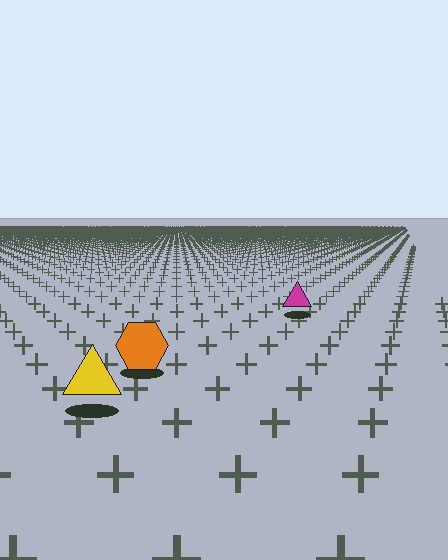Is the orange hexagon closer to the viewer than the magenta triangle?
Yes. The orange hexagon is closer — you can tell from the texture gradient: the ground texture is coarser near it.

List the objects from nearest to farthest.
From nearest to farthest: the yellow triangle, the orange hexagon, the magenta triangle.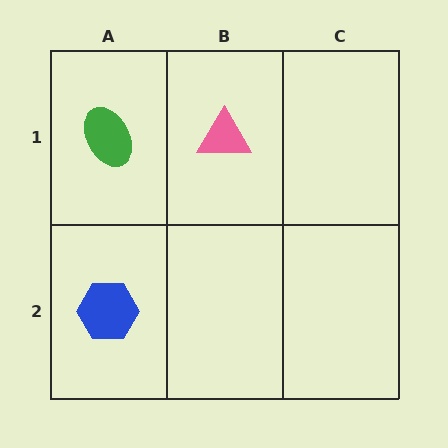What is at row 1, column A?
A green ellipse.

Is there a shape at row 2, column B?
No, that cell is empty.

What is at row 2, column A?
A blue hexagon.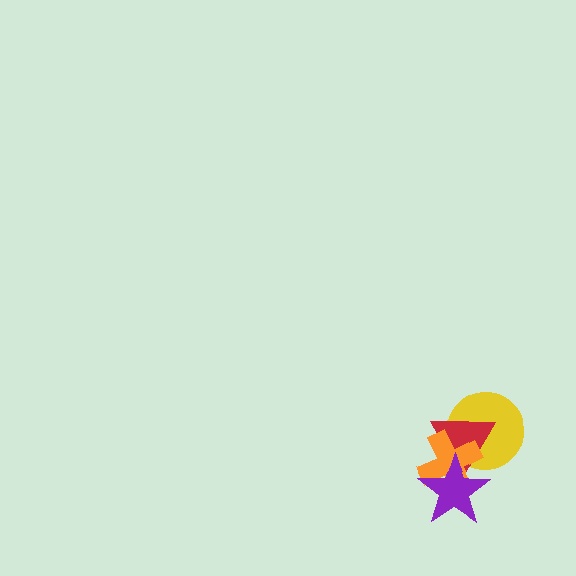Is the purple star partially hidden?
No, no other shape covers it.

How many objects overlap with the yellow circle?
3 objects overlap with the yellow circle.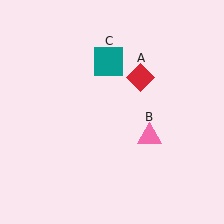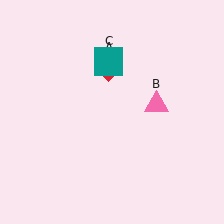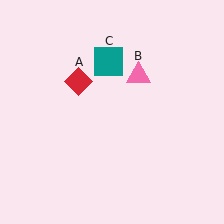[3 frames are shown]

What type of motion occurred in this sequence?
The red diamond (object A), pink triangle (object B) rotated counterclockwise around the center of the scene.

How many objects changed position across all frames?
2 objects changed position: red diamond (object A), pink triangle (object B).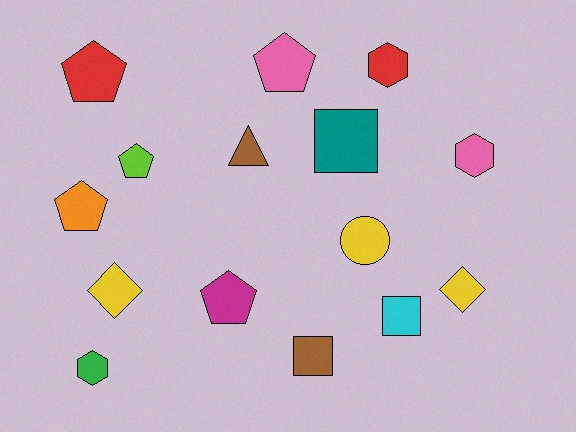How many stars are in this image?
There are no stars.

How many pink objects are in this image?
There are 2 pink objects.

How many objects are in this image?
There are 15 objects.